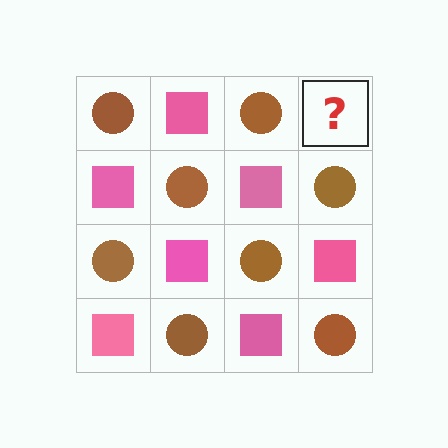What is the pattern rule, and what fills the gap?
The rule is that it alternates brown circle and pink square in a checkerboard pattern. The gap should be filled with a pink square.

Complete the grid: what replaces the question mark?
The question mark should be replaced with a pink square.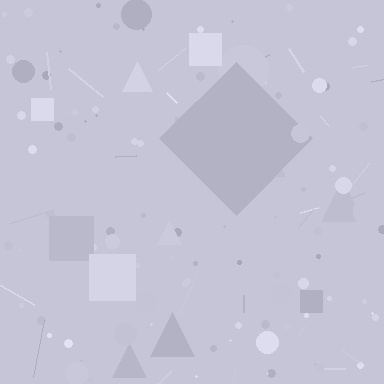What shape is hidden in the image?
A diamond is hidden in the image.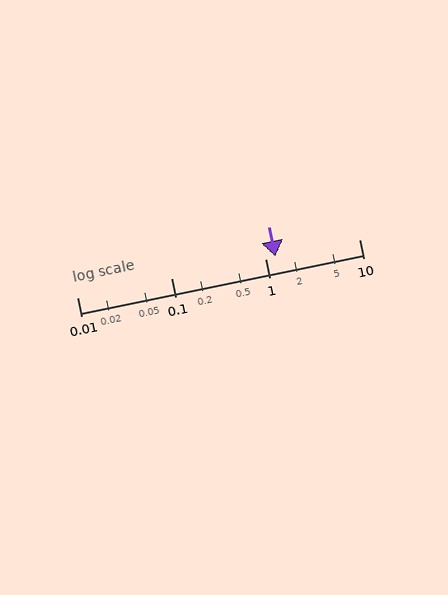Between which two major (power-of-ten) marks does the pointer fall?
The pointer is between 1 and 10.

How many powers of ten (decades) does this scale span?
The scale spans 3 decades, from 0.01 to 10.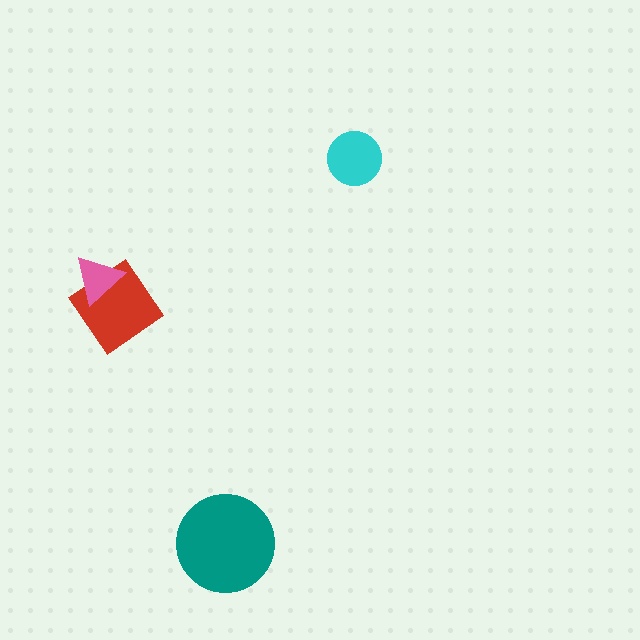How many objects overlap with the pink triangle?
1 object overlaps with the pink triangle.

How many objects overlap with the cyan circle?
0 objects overlap with the cyan circle.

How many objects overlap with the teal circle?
0 objects overlap with the teal circle.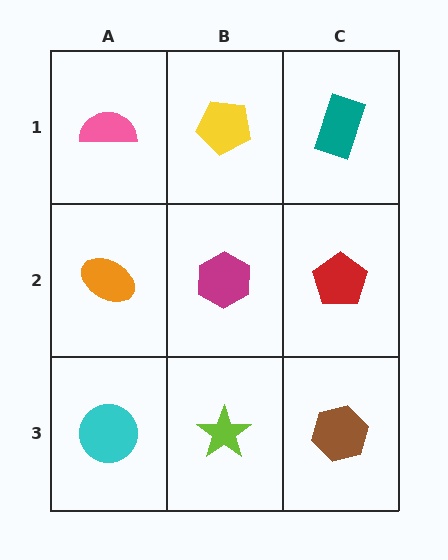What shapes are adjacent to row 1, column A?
An orange ellipse (row 2, column A), a yellow pentagon (row 1, column B).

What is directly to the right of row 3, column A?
A lime star.